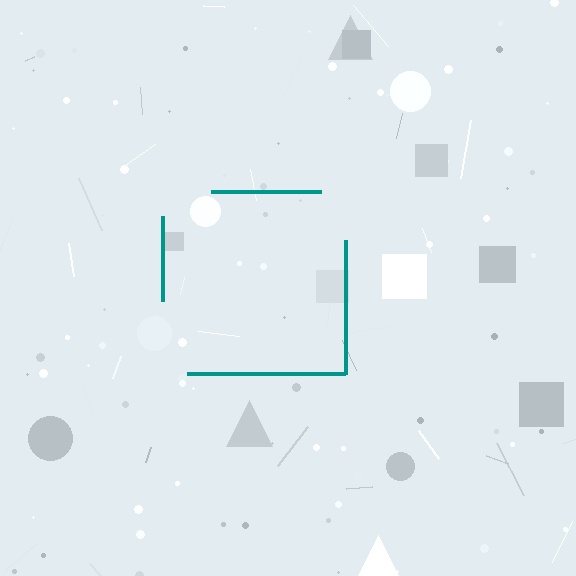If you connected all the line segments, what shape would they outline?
They would outline a square.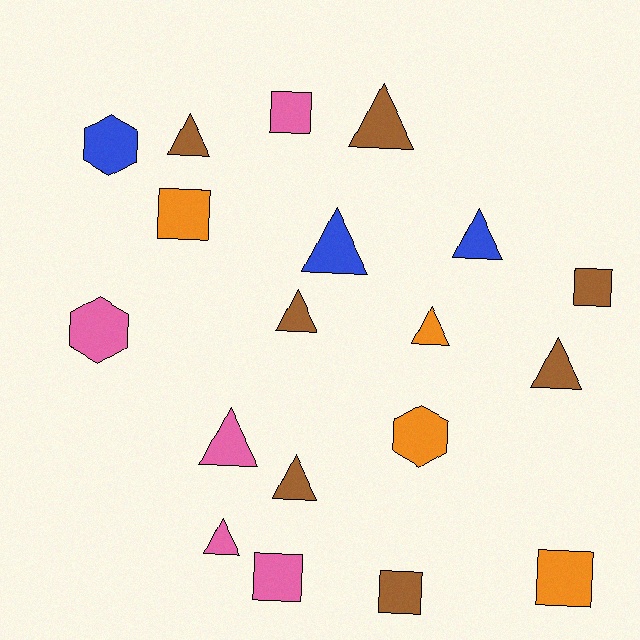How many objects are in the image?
There are 19 objects.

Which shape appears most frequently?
Triangle, with 10 objects.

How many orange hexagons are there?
There is 1 orange hexagon.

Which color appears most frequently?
Brown, with 7 objects.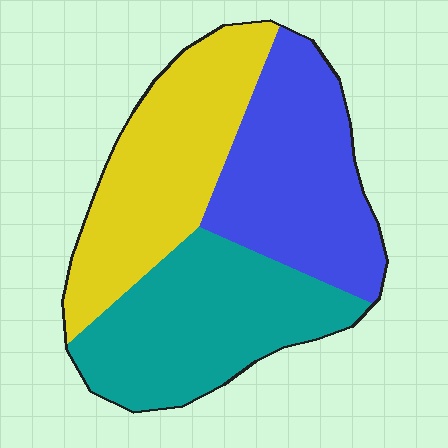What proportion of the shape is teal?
Teal takes up between a quarter and a half of the shape.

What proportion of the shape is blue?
Blue covers roughly 35% of the shape.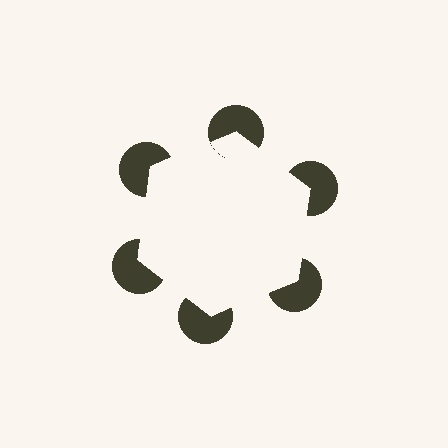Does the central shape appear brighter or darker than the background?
It typically appears slightly brighter than the background, even though no actual brightness change is drawn.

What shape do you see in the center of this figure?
An illusory hexagon — its edges are inferred from the aligned wedge cuts in the pac-man discs, not physically drawn.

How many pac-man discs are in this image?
There are 6 — one at each vertex of the illusory hexagon.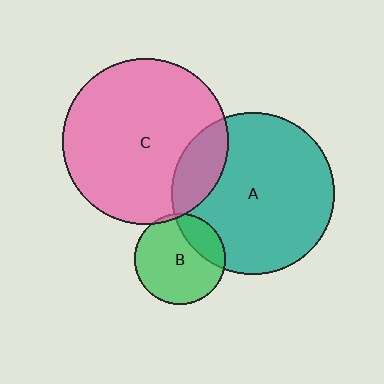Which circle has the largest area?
Circle C (pink).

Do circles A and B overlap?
Yes.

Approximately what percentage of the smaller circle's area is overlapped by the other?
Approximately 25%.